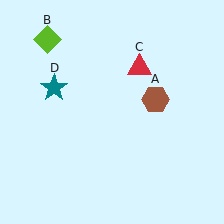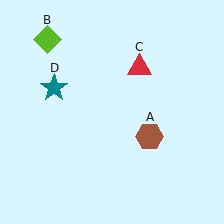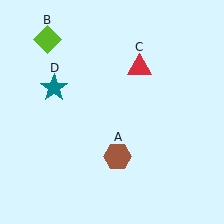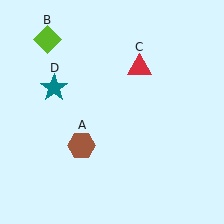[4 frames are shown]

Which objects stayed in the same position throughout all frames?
Lime diamond (object B) and red triangle (object C) and teal star (object D) remained stationary.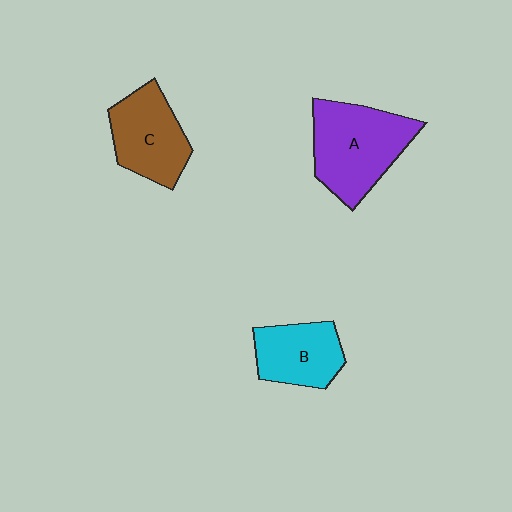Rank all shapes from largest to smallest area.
From largest to smallest: A (purple), C (brown), B (cyan).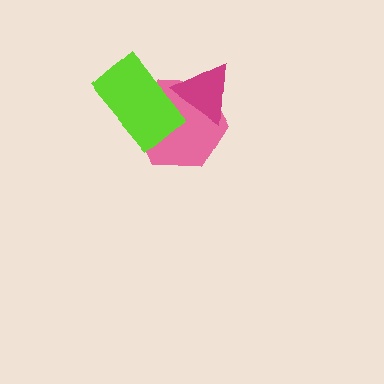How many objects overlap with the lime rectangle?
2 objects overlap with the lime rectangle.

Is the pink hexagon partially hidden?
Yes, it is partially covered by another shape.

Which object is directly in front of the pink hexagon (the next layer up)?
The magenta triangle is directly in front of the pink hexagon.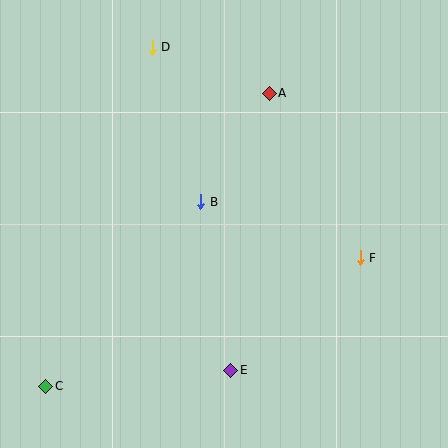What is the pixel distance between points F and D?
The distance between F and D is 296 pixels.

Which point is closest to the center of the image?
Point B at (201, 202) is closest to the center.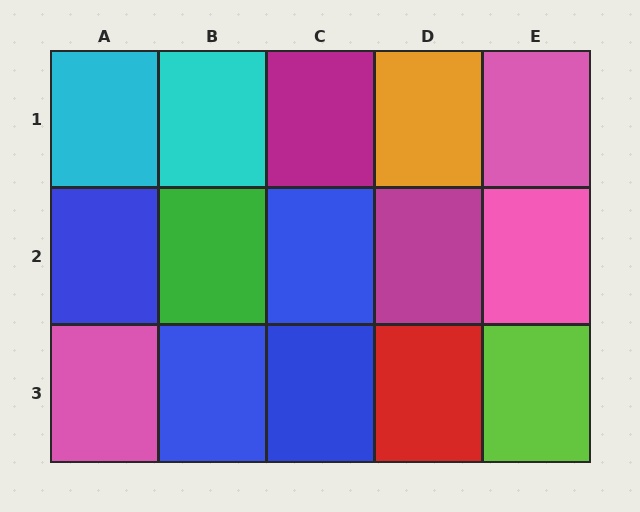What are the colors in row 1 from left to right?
Cyan, cyan, magenta, orange, pink.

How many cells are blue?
4 cells are blue.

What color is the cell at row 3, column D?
Red.